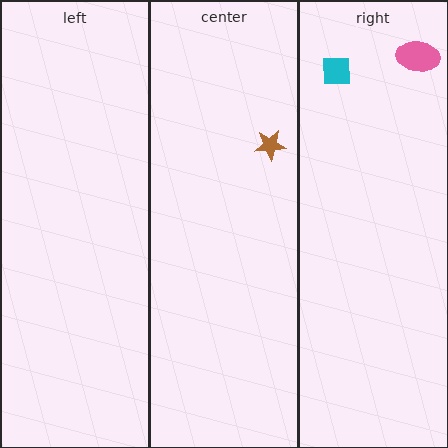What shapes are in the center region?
The brown star.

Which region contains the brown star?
The center region.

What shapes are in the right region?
The pink ellipse, the cyan square.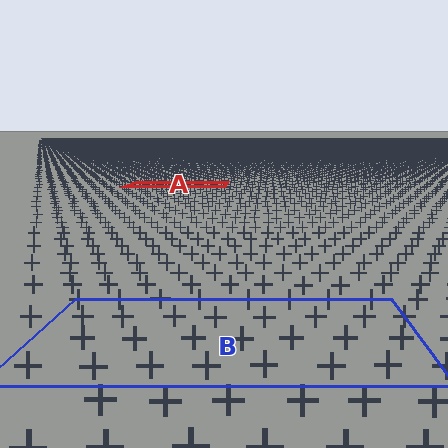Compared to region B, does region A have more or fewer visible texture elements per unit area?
Region A has more texture elements per unit area — they are packed more densely because it is farther away.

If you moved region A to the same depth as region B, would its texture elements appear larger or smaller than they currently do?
They would appear larger. At a closer depth, the same texture elements are projected at a bigger on-screen size.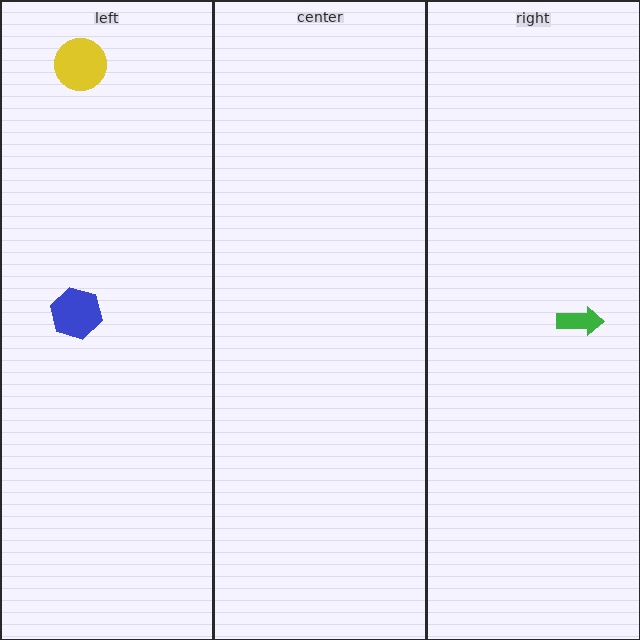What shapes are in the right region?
The green arrow.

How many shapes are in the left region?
2.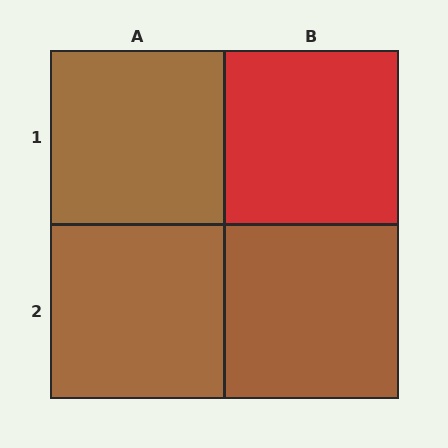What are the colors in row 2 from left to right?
Brown, brown.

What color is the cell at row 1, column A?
Brown.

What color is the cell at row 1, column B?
Red.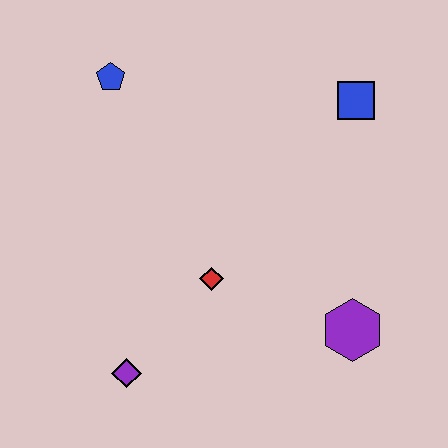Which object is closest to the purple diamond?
The red diamond is closest to the purple diamond.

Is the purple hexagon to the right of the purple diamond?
Yes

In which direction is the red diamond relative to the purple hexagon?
The red diamond is to the left of the purple hexagon.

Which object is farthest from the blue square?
The purple diamond is farthest from the blue square.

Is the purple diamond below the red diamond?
Yes